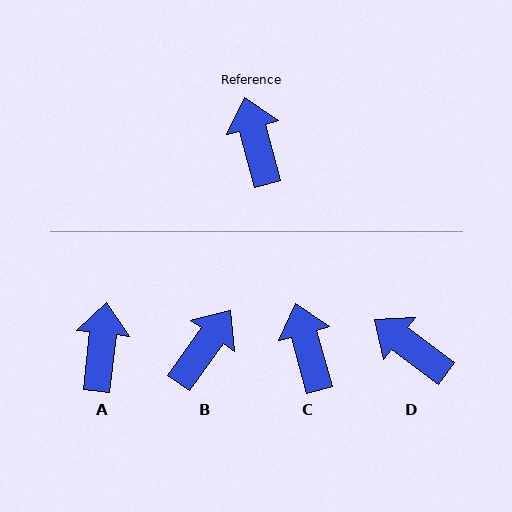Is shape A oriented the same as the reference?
No, it is off by about 21 degrees.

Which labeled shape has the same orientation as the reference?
C.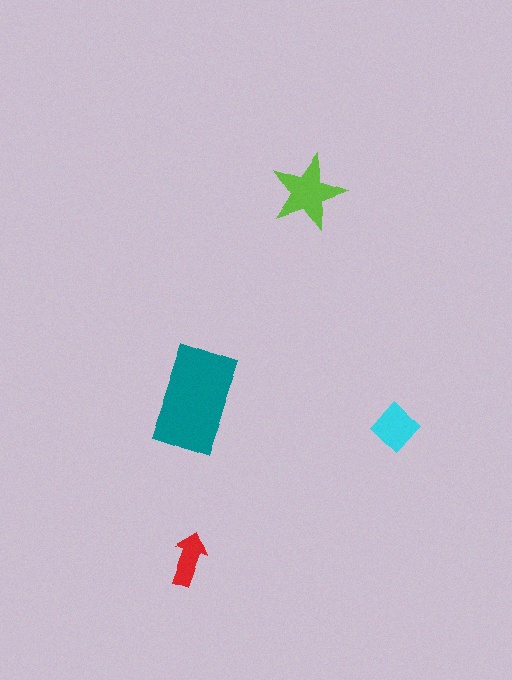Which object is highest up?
The lime star is topmost.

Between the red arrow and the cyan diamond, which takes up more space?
The cyan diamond.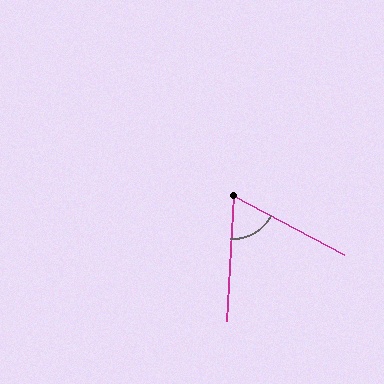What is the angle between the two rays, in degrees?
Approximately 65 degrees.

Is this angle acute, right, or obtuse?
It is acute.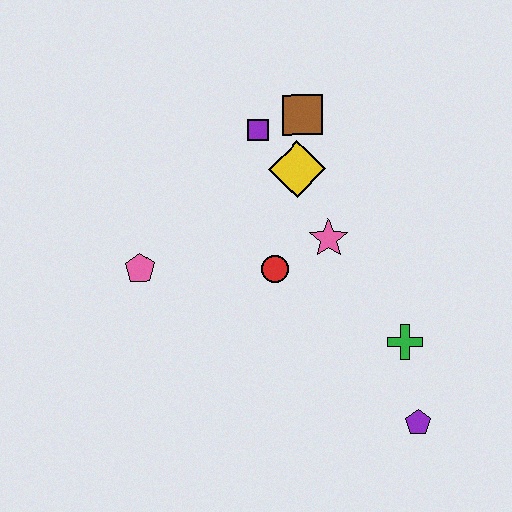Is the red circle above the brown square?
No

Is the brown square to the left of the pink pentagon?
No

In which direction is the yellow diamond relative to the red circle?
The yellow diamond is above the red circle.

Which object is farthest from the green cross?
The pink pentagon is farthest from the green cross.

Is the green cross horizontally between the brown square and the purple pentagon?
Yes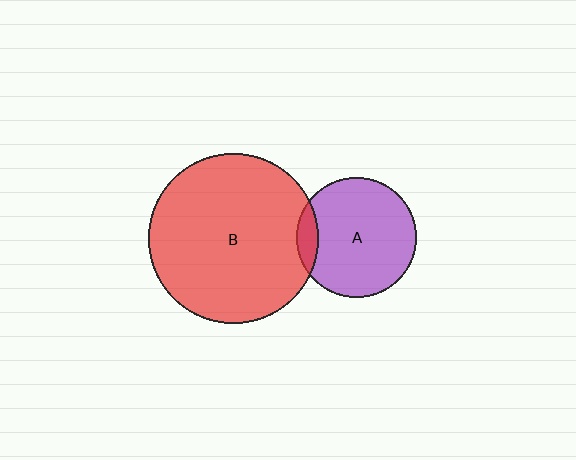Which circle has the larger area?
Circle B (red).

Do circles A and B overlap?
Yes.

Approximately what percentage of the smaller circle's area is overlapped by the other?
Approximately 10%.